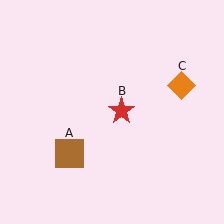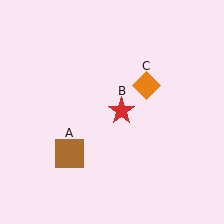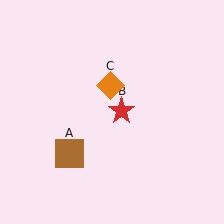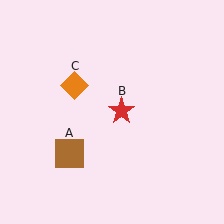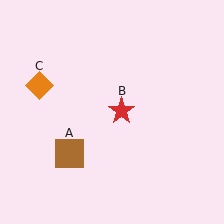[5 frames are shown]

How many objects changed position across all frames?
1 object changed position: orange diamond (object C).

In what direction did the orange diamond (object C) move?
The orange diamond (object C) moved left.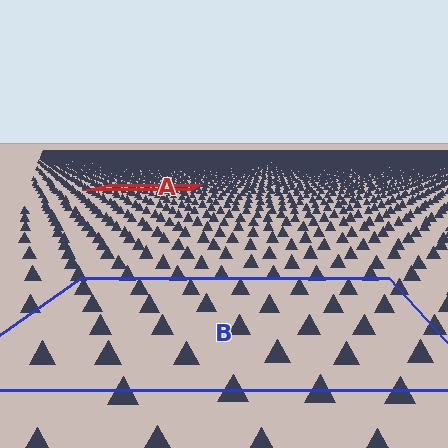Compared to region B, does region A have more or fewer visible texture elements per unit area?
Region A has more texture elements per unit area — they are packed more densely because it is farther away.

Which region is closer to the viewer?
Region B is closer. The texture elements there are larger and more spread out.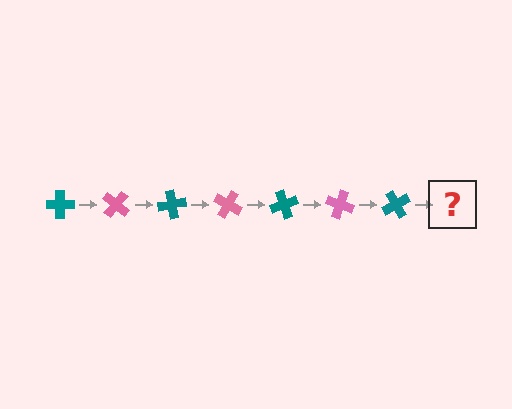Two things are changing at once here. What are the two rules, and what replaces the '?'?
The two rules are that it rotates 40 degrees each step and the color cycles through teal and pink. The '?' should be a pink cross, rotated 280 degrees from the start.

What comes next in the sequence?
The next element should be a pink cross, rotated 280 degrees from the start.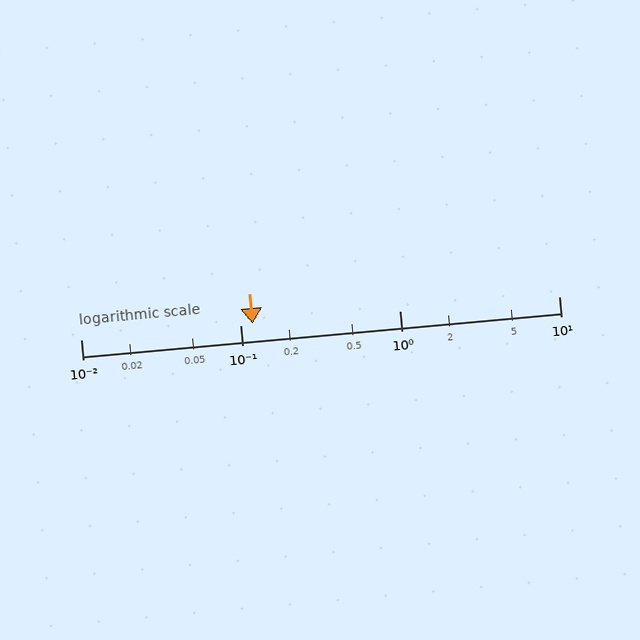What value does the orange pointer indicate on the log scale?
The pointer indicates approximately 0.12.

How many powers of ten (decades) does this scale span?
The scale spans 3 decades, from 0.01 to 10.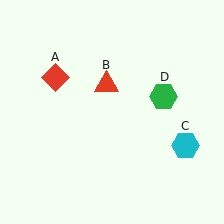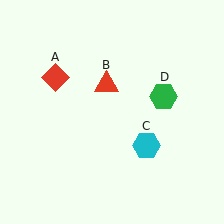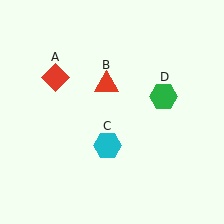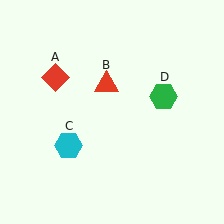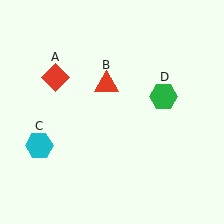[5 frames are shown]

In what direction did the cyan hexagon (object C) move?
The cyan hexagon (object C) moved left.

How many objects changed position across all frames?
1 object changed position: cyan hexagon (object C).